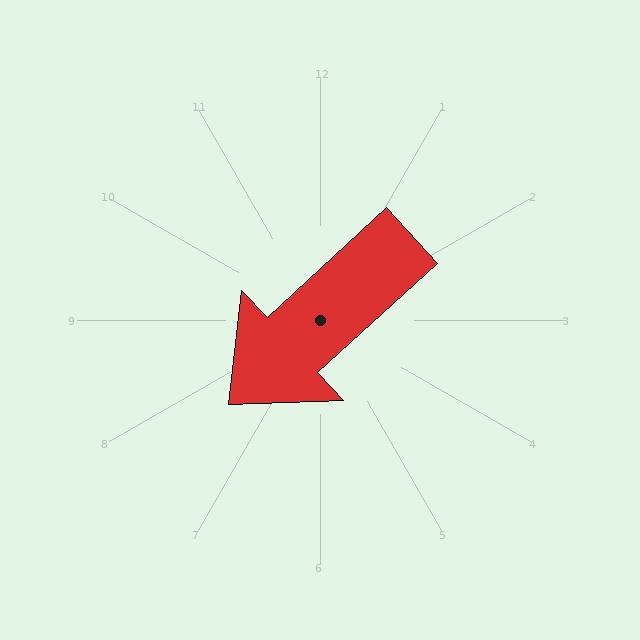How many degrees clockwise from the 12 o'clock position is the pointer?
Approximately 227 degrees.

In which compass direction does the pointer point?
Southwest.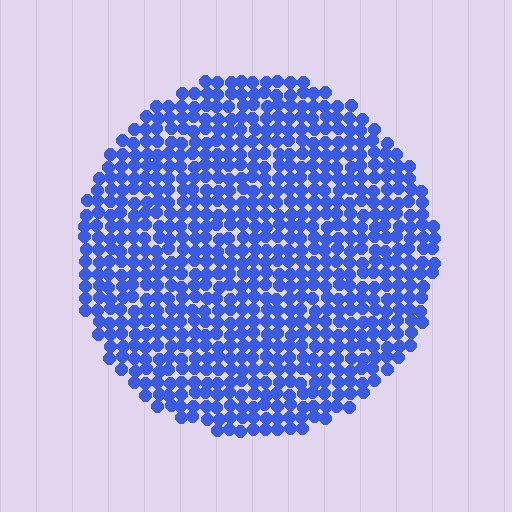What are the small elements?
The small elements are circles.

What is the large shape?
The large shape is a circle.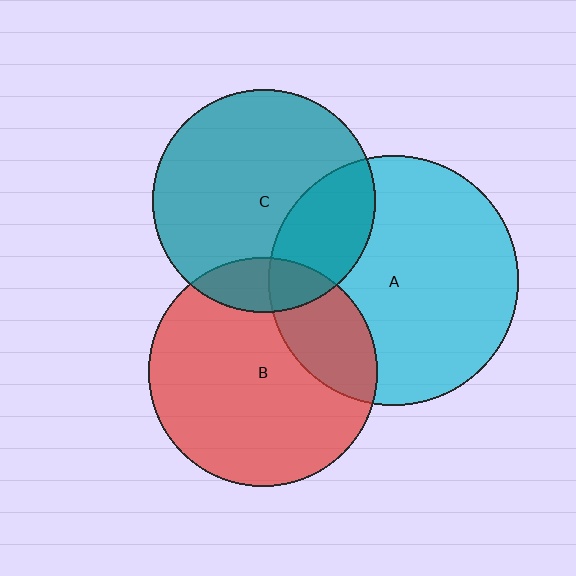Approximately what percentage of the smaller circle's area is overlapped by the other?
Approximately 15%.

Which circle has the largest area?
Circle A (cyan).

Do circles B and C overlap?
Yes.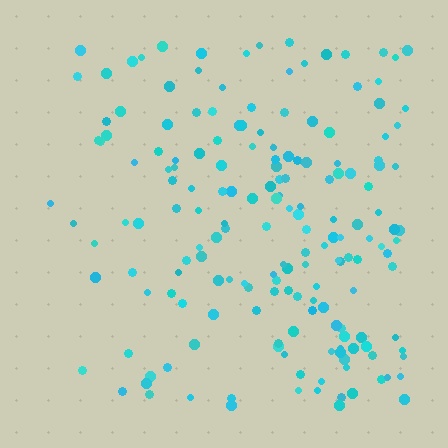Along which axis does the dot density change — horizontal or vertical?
Horizontal.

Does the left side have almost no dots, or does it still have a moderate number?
Still a moderate number, just noticeably fewer than the right.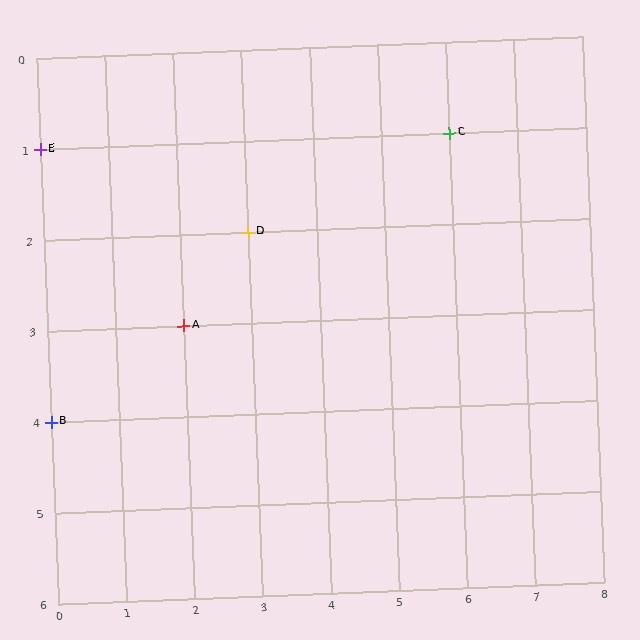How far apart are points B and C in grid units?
Points B and C are 6 columns and 3 rows apart (about 6.7 grid units diagonally).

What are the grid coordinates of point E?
Point E is at grid coordinates (0, 1).